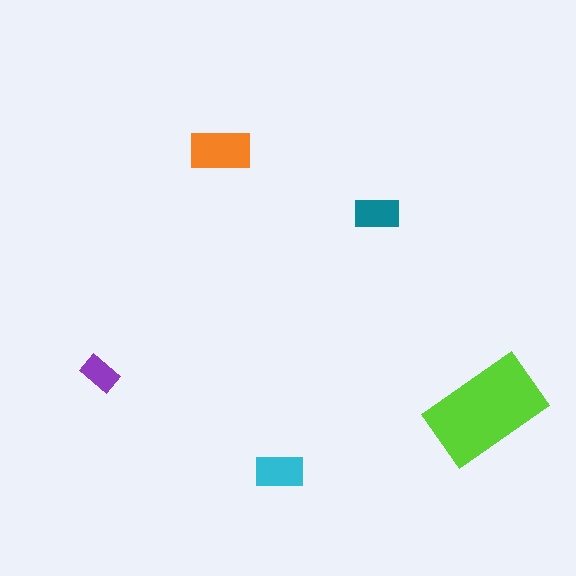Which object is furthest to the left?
The purple rectangle is leftmost.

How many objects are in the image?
There are 5 objects in the image.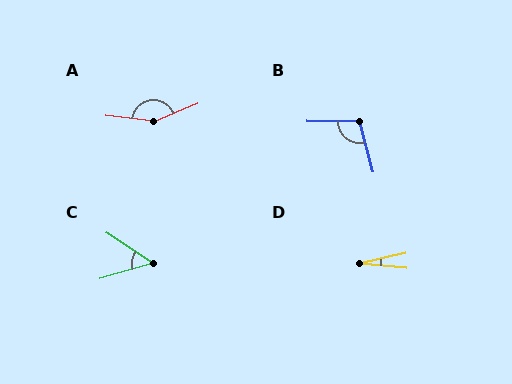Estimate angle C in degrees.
Approximately 50 degrees.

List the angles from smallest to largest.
D (18°), C (50°), B (105°), A (150°).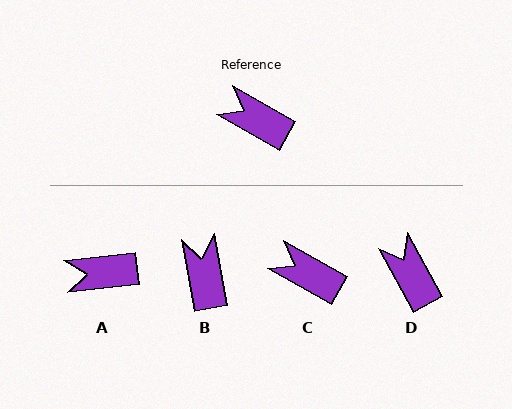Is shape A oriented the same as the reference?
No, it is off by about 36 degrees.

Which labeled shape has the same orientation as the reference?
C.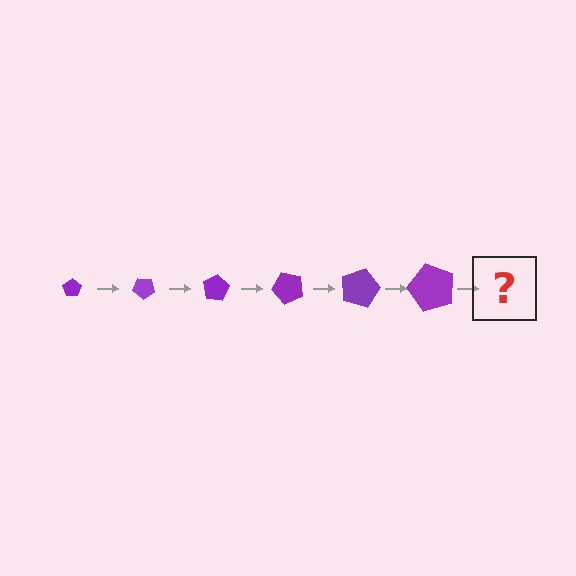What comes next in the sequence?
The next element should be a pentagon, larger than the previous one and rotated 240 degrees from the start.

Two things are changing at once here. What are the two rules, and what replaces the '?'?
The two rules are that the pentagon grows larger each step and it rotates 40 degrees each step. The '?' should be a pentagon, larger than the previous one and rotated 240 degrees from the start.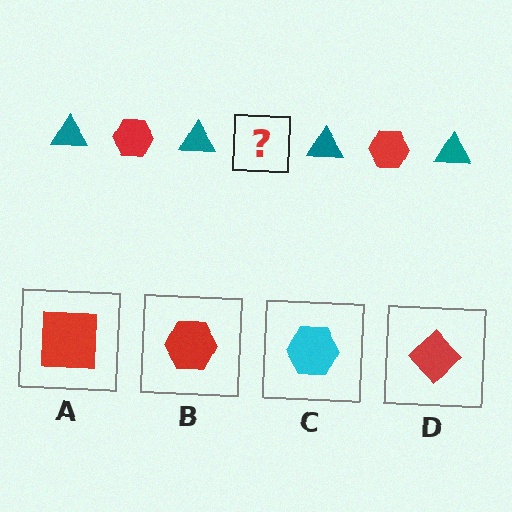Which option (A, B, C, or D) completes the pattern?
B.